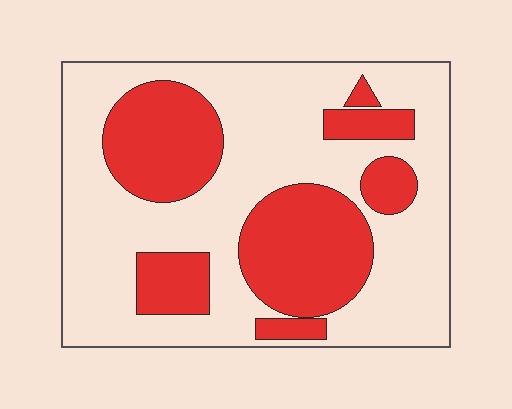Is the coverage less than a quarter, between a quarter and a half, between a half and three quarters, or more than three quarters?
Between a quarter and a half.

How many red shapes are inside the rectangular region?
7.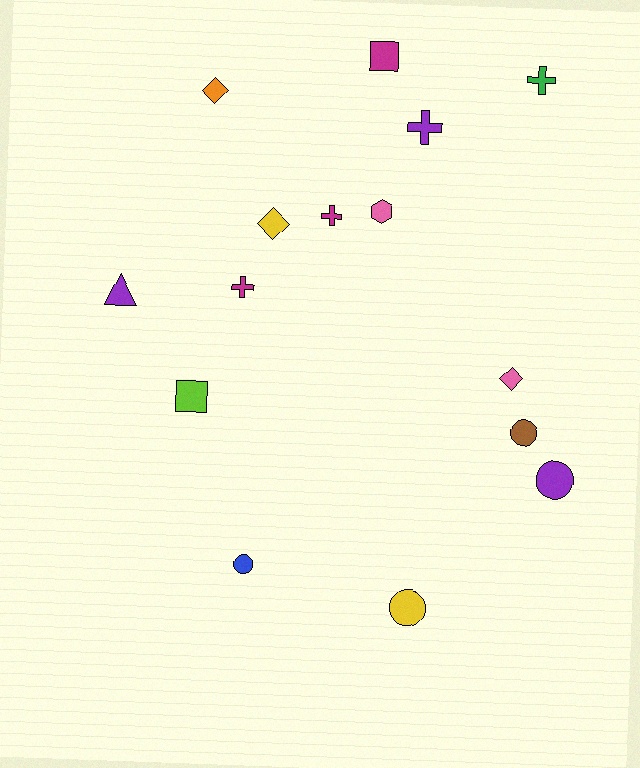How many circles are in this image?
There are 4 circles.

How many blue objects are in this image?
There is 1 blue object.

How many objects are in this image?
There are 15 objects.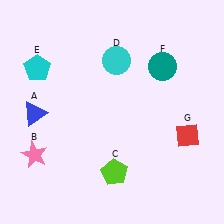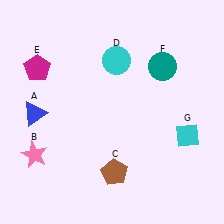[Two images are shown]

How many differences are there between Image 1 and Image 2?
There are 3 differences between the two images.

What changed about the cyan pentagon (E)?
In Image 1, E is cyan. In Image 2, it changed to magenta.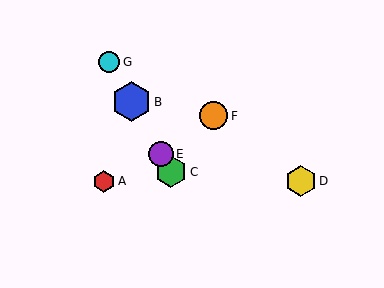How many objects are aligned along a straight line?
4 objects (B, C, E, G) are aligned along a straight line.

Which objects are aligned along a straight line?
Objects B, C, E, G are aligned along a straight line.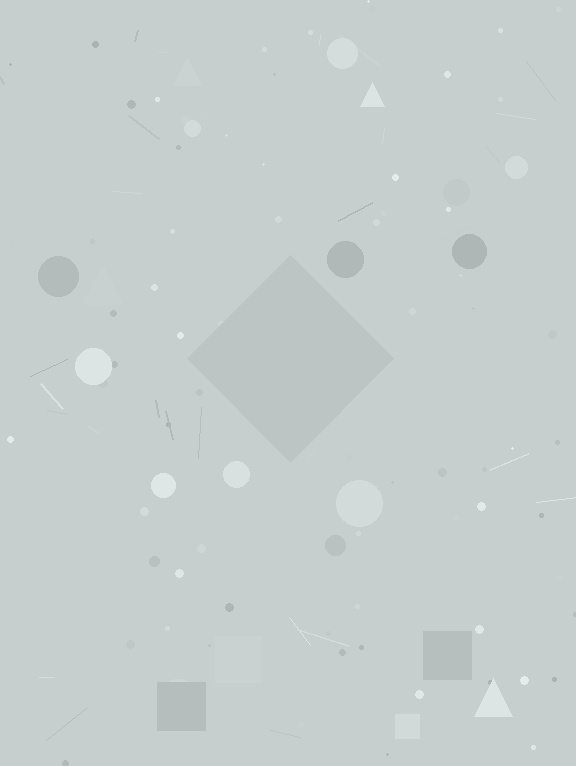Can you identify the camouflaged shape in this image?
The camouflaged shape is a diamond.